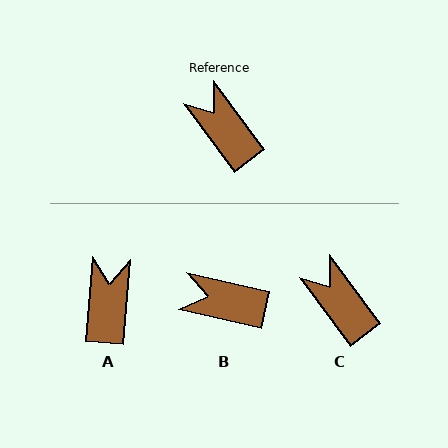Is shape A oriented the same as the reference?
No, it is off by about 41 degrees.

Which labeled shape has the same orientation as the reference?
C.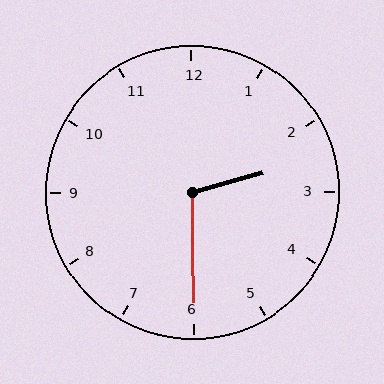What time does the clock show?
2:30.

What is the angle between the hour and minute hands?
Approximately 105 degrees.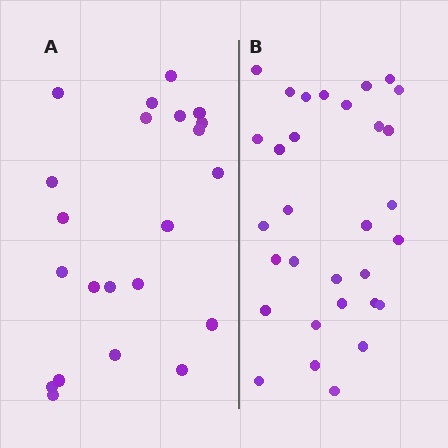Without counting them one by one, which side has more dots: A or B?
Region B (the right region) has more dots.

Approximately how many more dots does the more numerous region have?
Region B has roughly 8 or so more dots than region A.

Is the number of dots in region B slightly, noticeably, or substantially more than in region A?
Region B has noticeably more, but not dramatically so. The ratio is roughly 1.4 to 1.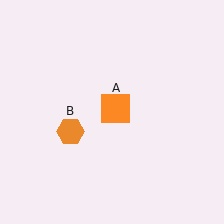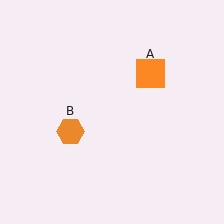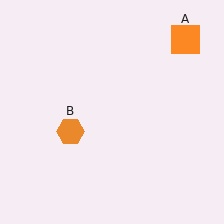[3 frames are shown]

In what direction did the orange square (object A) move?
The orange square (object A) moved up and to the right.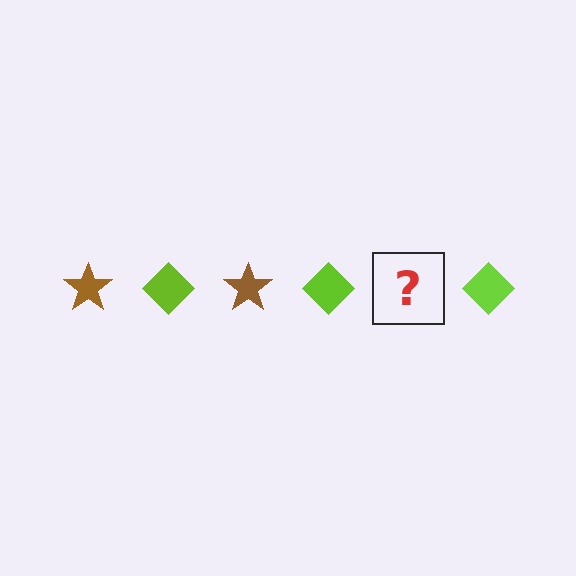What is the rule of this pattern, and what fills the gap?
The rule is that the pattern alternates between brown star and lime diamond. The gap should be filled with a brown star.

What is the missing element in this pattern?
The missing element is a brown star.